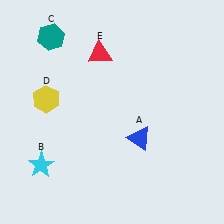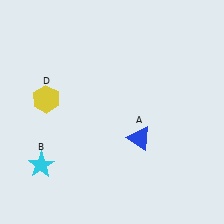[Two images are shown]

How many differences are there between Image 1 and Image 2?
There are 2 differences between the two images.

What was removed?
The teal hexagon (C), the red triangle (E) were removed in Image 2.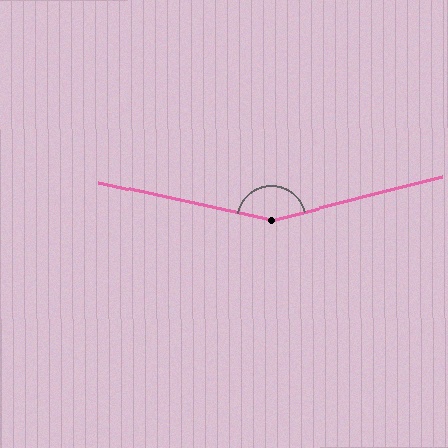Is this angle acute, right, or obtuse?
It is obtuse.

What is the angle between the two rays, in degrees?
Approximately 153 degrees.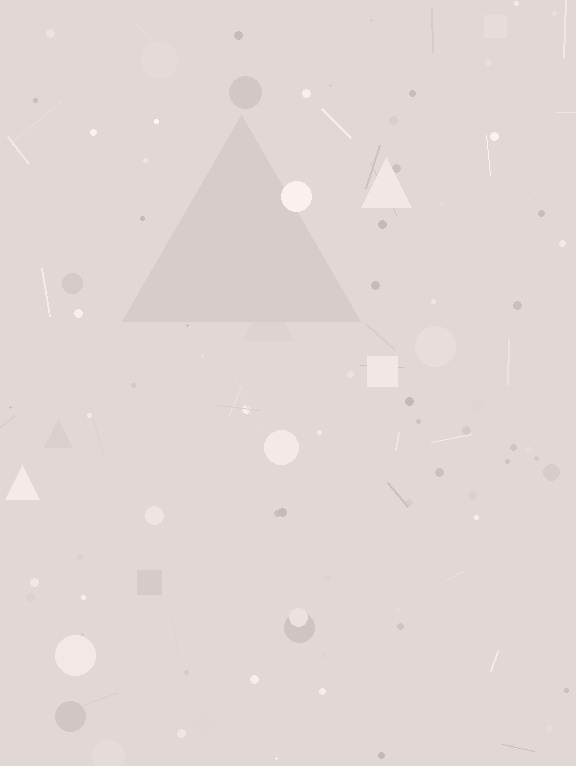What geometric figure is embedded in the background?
A triangle is embedded in the background.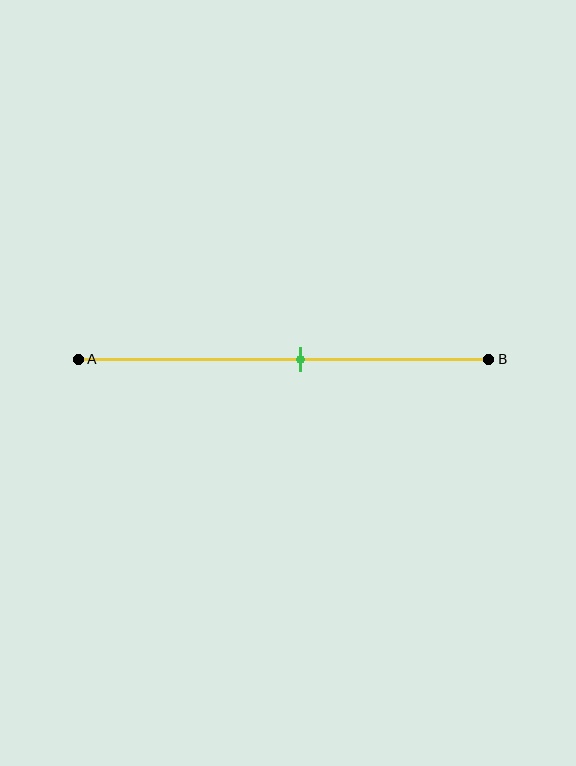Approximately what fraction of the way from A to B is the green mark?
The green mark is approximately 55% of the way from A to B.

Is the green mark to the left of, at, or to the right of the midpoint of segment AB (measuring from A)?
The green mark is to the right of the midpoint of segment AB.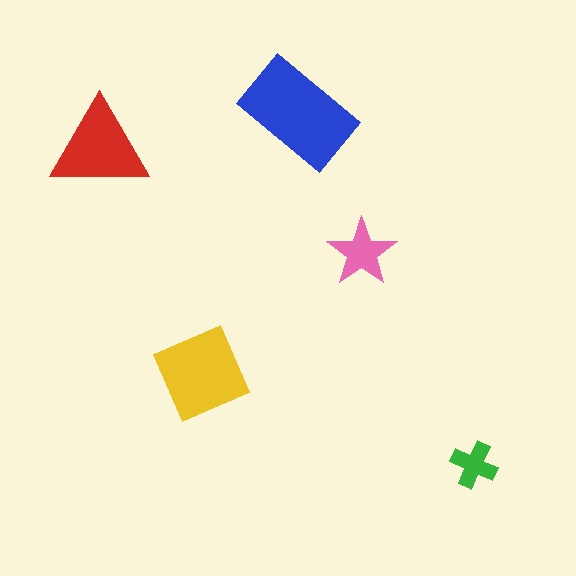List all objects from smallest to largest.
The green cross, the pink star, the red triangle, the yellow diamond, the blue rectangle.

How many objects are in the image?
There are 5 objects in the image.